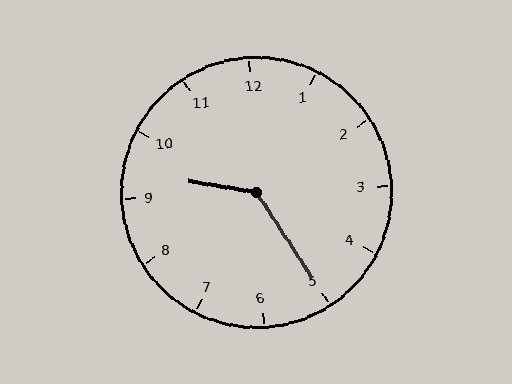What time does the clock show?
9:25.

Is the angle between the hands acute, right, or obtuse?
It is obtuse.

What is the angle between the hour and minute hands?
Approximately 132 degrees.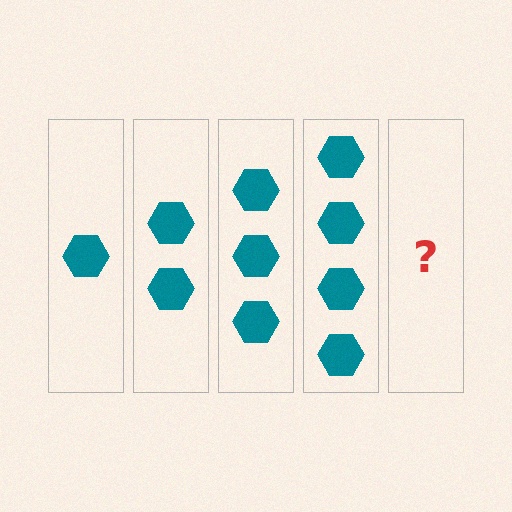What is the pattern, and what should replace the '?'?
The pattern is that each step adds one more hexagon. The '?' should be 5 hexagons.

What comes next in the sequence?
The next element should be 5 hexagons.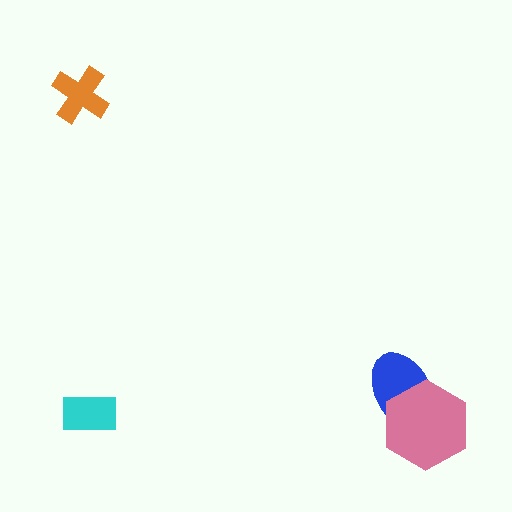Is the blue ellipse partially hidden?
Yes, it is partially covered by another shape.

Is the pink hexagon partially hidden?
No, no other shape covers it.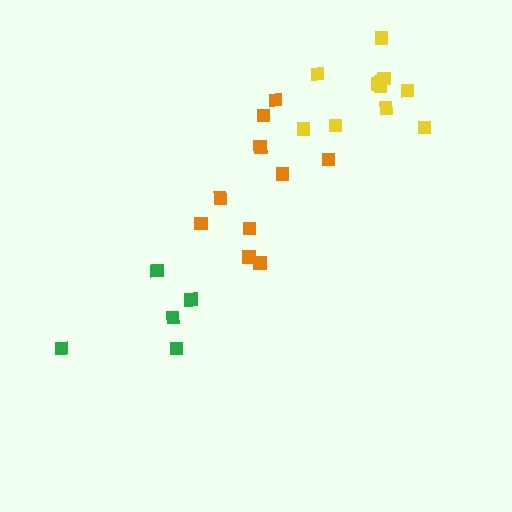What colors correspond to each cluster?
The clusters are colored: green, orange, yellow.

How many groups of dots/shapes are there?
There are 3 groups.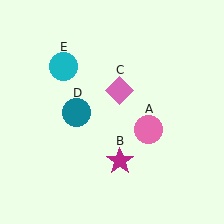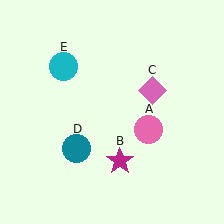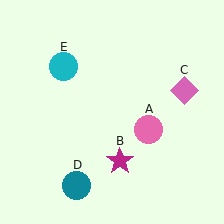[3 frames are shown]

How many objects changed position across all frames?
2 objects changed position: pink diamond (object C), teal circle (object D).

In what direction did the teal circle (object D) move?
The teal circle (object D) moved down.